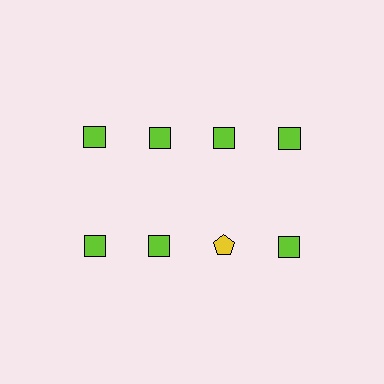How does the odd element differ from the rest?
It differs in both color (yellow instead of lime) and shape (pentagon instead of square).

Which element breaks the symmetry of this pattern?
The yellow pentagon in the second row, center column breaks the symmetry. All other shapes are lime squares.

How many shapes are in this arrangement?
There are 8 shapes arranged in a grid pattern.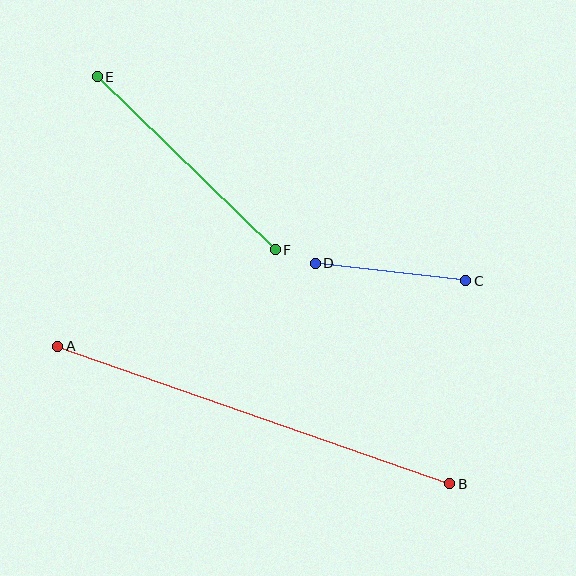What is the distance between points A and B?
The distance is approximately 416 pixels.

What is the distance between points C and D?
The distance is approximately 152 pixels.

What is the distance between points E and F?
The distance is approximately 248 pixels.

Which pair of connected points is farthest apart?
Points A and B are farthest apart.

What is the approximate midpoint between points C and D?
The midpoint is at approximately (391, 272) pixels.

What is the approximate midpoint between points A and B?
The midpoint is at approximately (254, 415) pixels.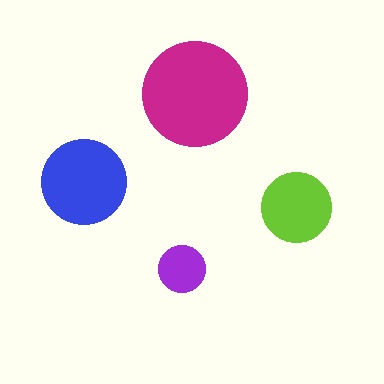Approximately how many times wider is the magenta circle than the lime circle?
About 1.5 times wider.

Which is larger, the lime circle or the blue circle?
The blue one.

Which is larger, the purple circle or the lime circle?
The lime one.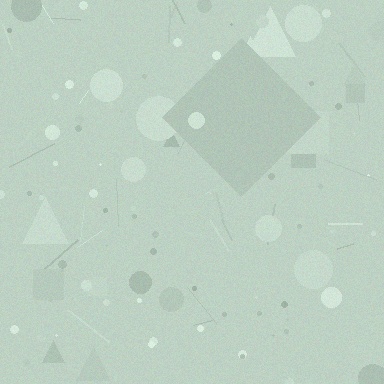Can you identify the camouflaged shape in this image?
The camouflaged shape is a diamond.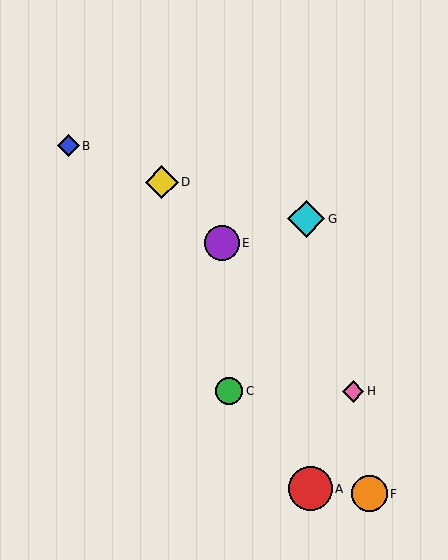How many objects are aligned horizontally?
2 objects (C, H) are aligned horizontally.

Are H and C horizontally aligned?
Yes, both are at y≈391.